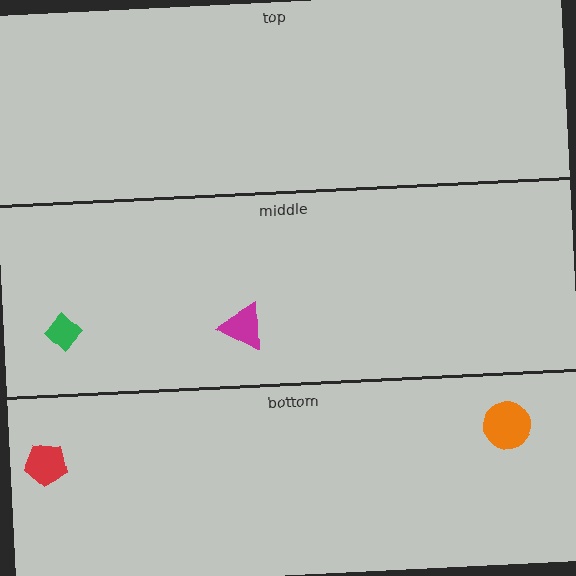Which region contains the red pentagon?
The bottom region.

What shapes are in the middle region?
The magenta triangle, the green diamond.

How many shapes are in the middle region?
2.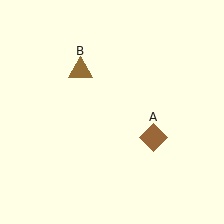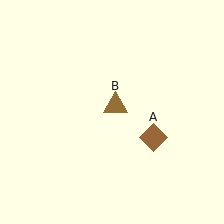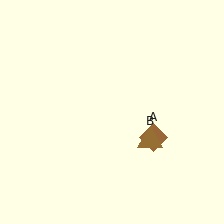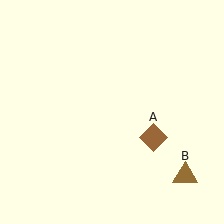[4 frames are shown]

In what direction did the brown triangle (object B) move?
The brown triangle (object B) moved down and to the right.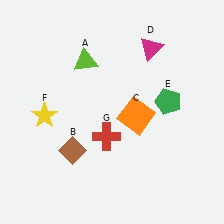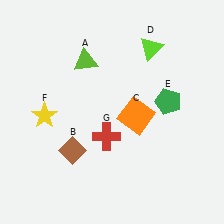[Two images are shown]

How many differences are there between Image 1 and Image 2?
There is 1 difference between the two images.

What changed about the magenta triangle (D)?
In Image 1, D is magenta. In Image 2, it changed to lime.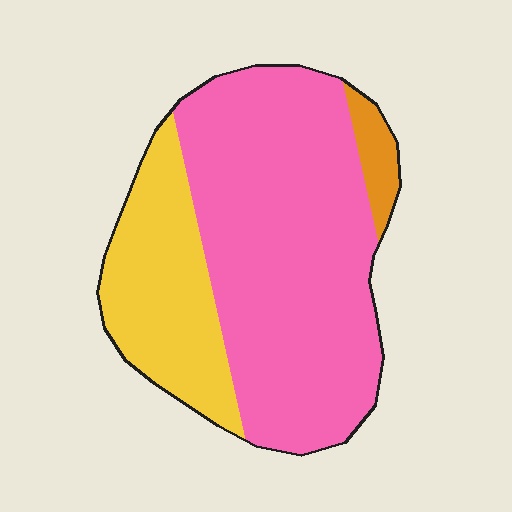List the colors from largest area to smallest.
From largest to smallest: pink, yellow, orange.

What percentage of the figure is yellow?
Yellow covers roughly 25% of the figure.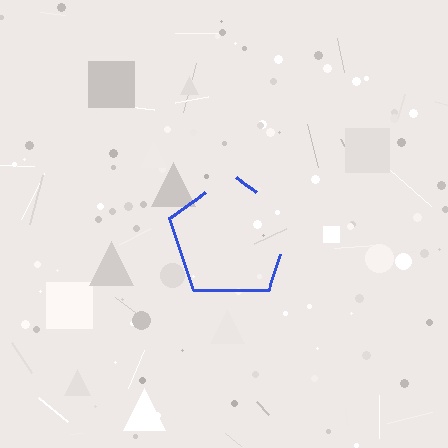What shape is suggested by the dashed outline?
The dashed outline suggests a pentagon.